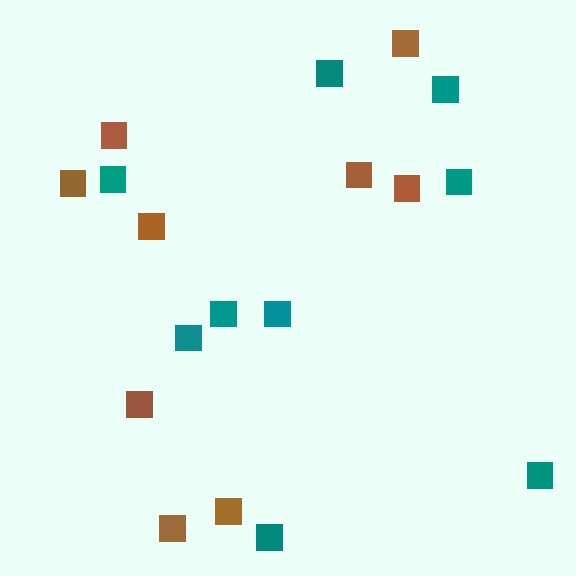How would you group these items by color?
There are 2 groups: one group of teal squares (9) and one group of brown squares (9).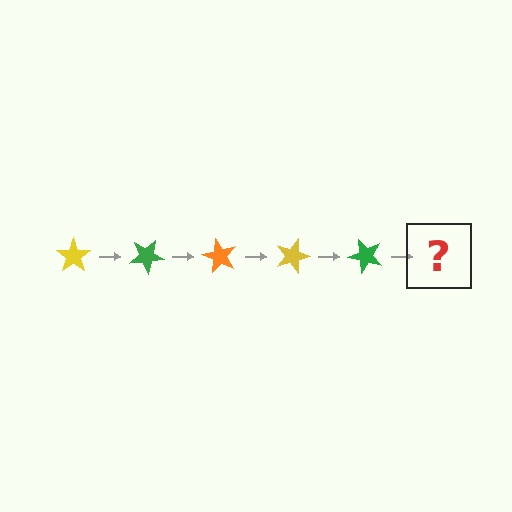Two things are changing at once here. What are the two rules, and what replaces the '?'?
The two rules are that it rotates 30 degrees each step and the color cycles through yellow, green, and orange. The '?' should be an orange star, rotated 150 degrees from the start.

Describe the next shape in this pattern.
It should be an orange star, rotated 150 degrees from the start.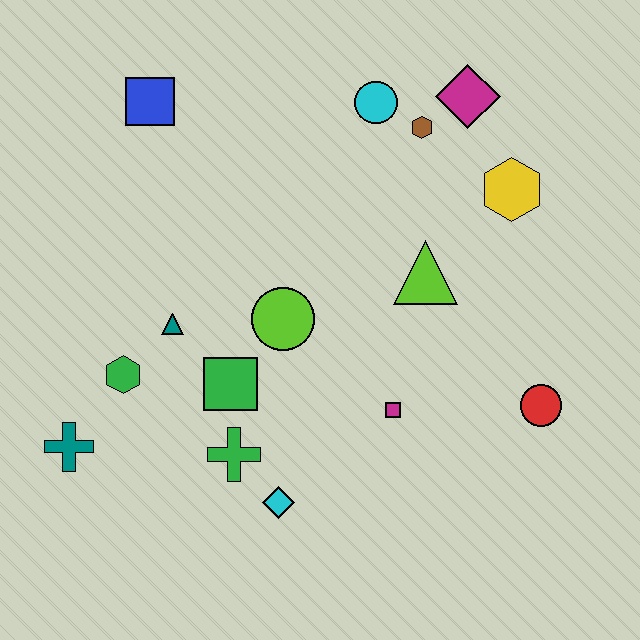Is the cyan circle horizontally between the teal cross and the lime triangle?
Yes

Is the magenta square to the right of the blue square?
Yes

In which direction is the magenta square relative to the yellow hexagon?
The magenta square is below the yellow hexagon.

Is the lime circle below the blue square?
Yes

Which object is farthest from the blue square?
The red circle is farthest from the blue square.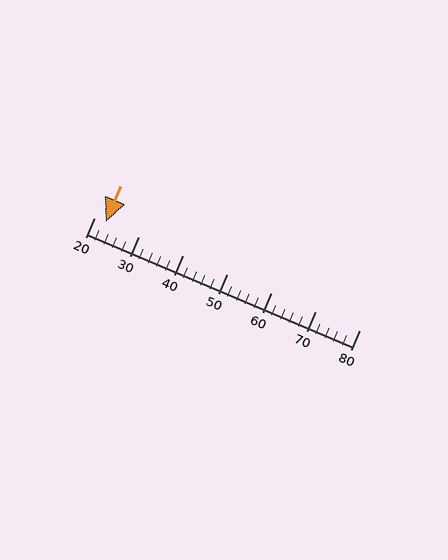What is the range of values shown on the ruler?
The ruler shows values from 20 to 80.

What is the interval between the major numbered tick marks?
The major tick marks are spaced 10 units apart.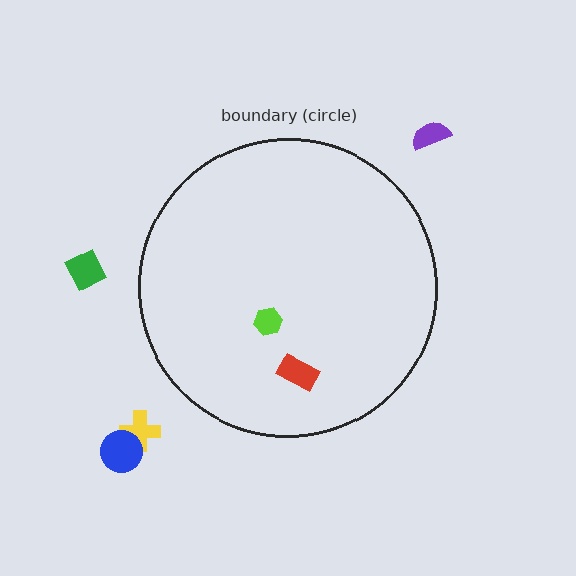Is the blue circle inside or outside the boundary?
Outside.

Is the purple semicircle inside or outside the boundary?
Outside.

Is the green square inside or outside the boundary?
Outside.